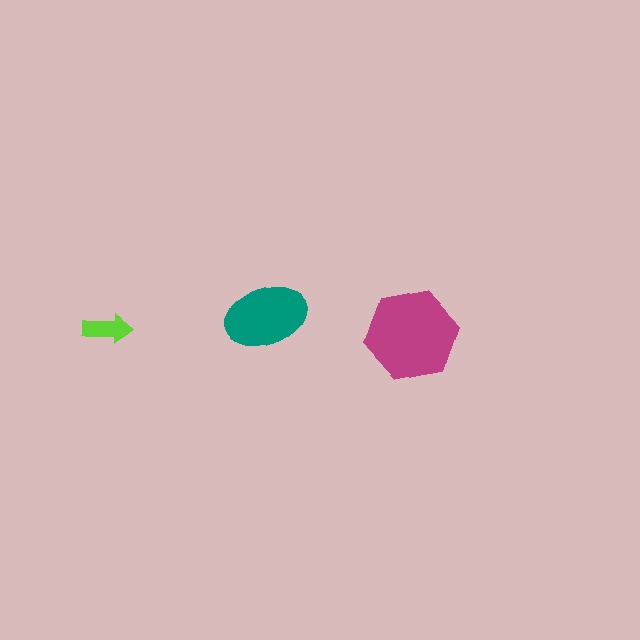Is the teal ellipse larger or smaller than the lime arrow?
Larger.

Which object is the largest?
The magenta hexagon.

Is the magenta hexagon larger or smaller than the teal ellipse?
Larger.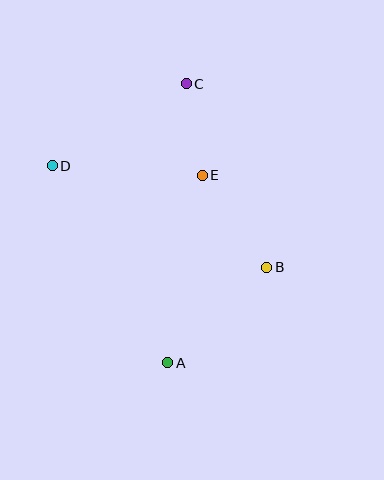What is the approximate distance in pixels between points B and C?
The distance between B and C is approximately 201 pixels.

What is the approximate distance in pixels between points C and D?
The distance between C and D is approximately 157 pixels.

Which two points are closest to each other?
Points C and E are closest to each other.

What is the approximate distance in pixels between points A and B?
The distance between A and B is approximately 137 pixels.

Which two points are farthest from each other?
Points A and C are farthest from each other.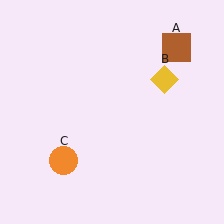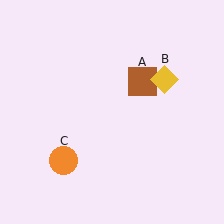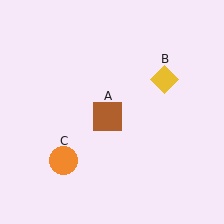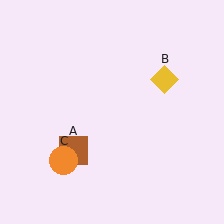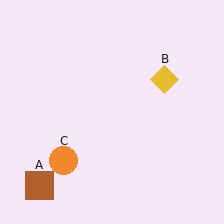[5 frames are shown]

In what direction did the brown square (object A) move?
The brown square (object A) moved down and to the left.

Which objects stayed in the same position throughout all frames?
Yellow diamond (object B) and orange circle (object C) remained stationary.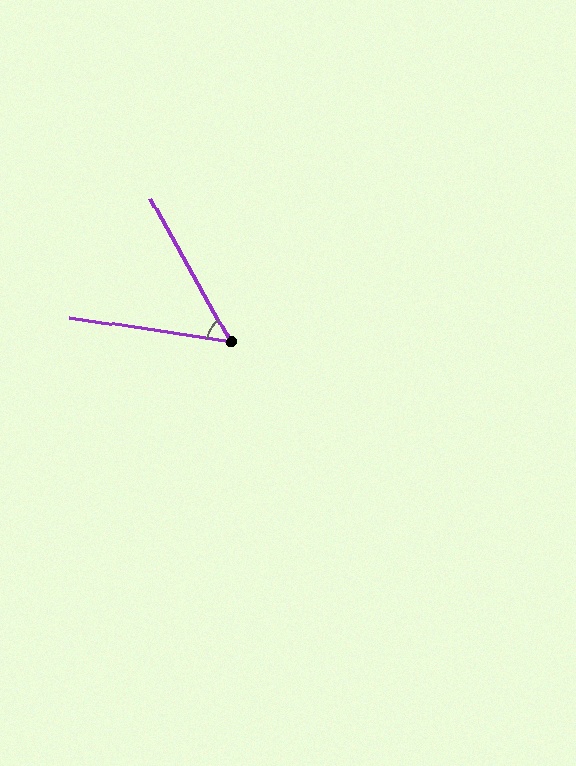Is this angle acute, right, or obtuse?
It is acute.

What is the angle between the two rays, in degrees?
Approximately 52 degrees.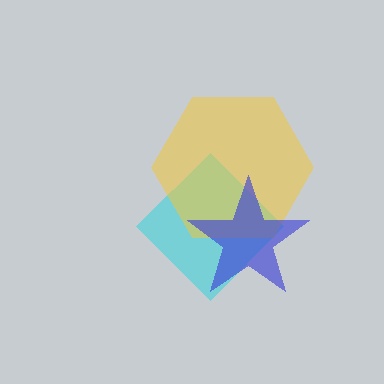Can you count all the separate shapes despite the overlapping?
Yes, there are 3 separate shapes.